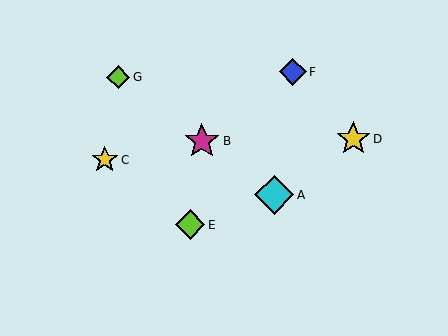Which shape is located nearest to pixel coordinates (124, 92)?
The lime diamond (labeled G) at (118, 77) is nearest to that location.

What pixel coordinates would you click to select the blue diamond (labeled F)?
Click at (293, 72) to select the blue diamond F.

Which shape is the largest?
The cyan diamond (labeled A) is the largest.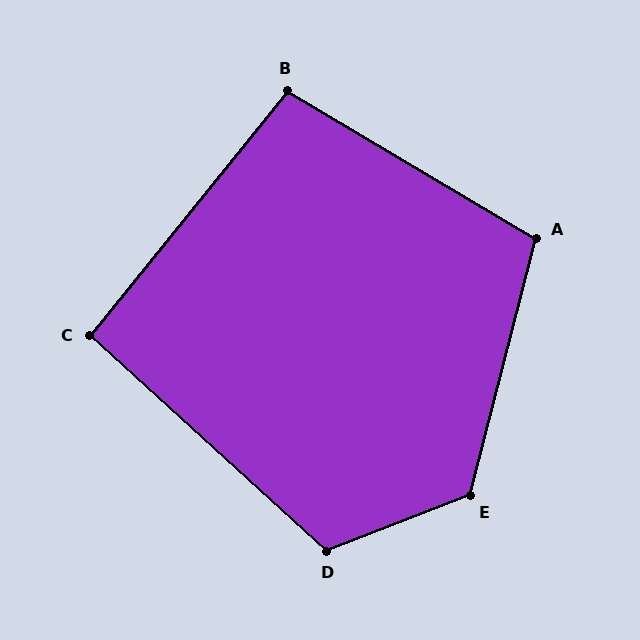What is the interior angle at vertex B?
Approximately 98 degrees (obtuse).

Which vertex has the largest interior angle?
E, at approximately 125 degrees.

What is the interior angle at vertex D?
Approximately 117 degrees (obtuse).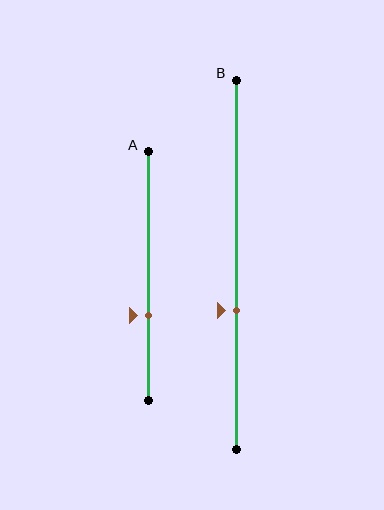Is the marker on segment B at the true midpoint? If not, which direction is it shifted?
No, the marker on segment B is shifted downward by about 12% of the segment length.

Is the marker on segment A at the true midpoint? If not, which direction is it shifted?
No, the marker on segment A is shifted downward by about 16% of the segment length.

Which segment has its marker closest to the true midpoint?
Segment B has its marker closest to the true midpoint.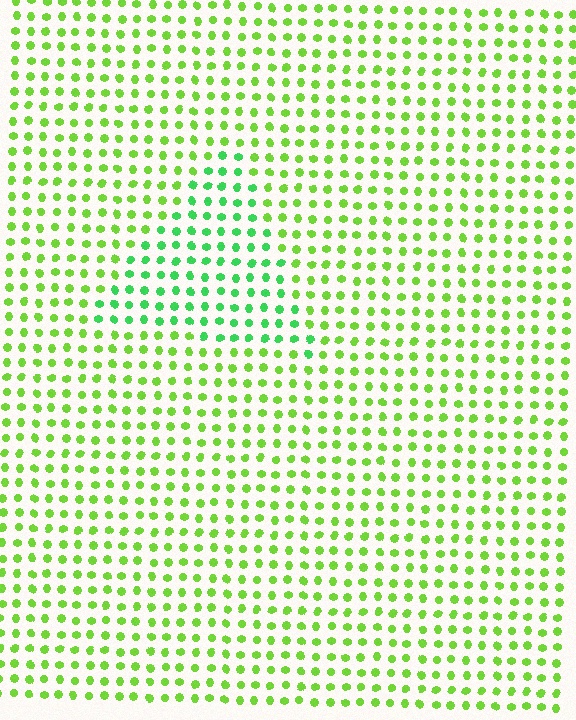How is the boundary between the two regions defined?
The boundary is defined purely by a slight shift in hue (about 33 degrees). Spacing, size, and orientation are identical on both sides.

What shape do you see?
I see a triangle.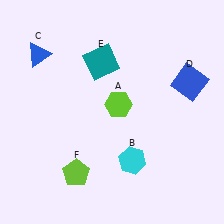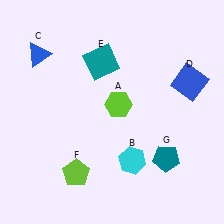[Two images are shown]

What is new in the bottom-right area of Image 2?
A teal pentagon (G) was added in the bottom-right area of Image 2.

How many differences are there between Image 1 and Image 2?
There is 1 difference between the two images.